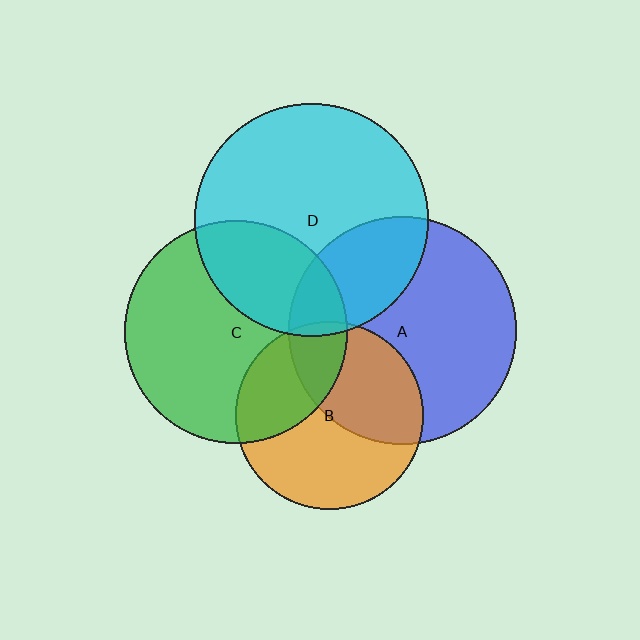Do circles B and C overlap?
Yes.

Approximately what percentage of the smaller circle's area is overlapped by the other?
Approximately 35%.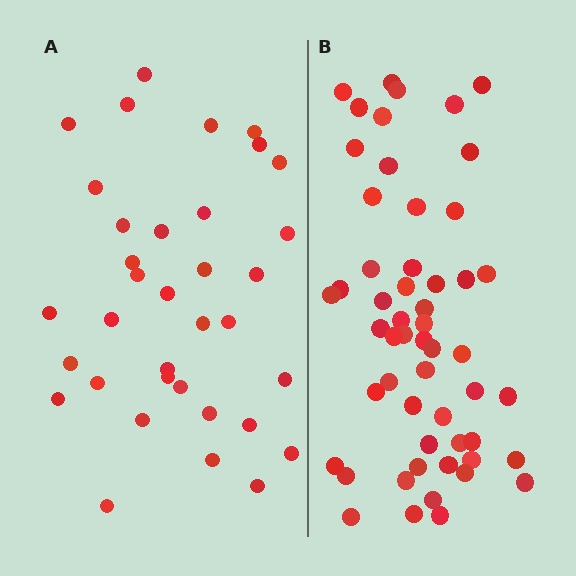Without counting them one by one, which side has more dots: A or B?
Region B (the right region) has more dots.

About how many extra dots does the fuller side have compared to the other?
Region B has approximately 20 more dots than region A.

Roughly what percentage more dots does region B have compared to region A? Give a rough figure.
About 55% more.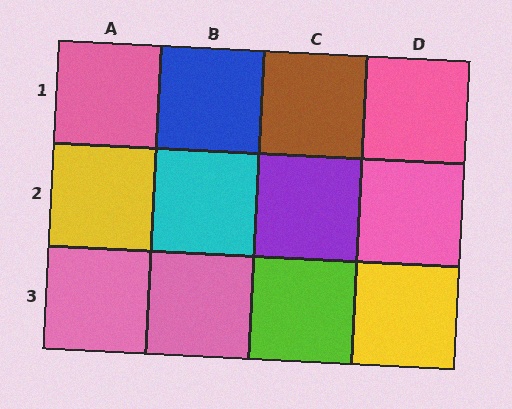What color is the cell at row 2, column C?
Purple.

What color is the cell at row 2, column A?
Yellow.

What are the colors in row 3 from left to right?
Pink, pink, lime, yellow.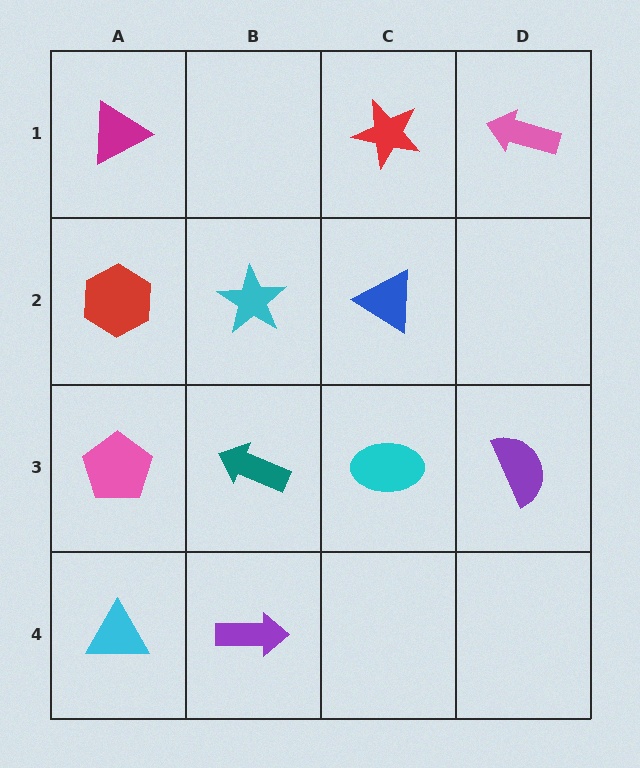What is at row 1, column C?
A red star.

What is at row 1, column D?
A pink arrow.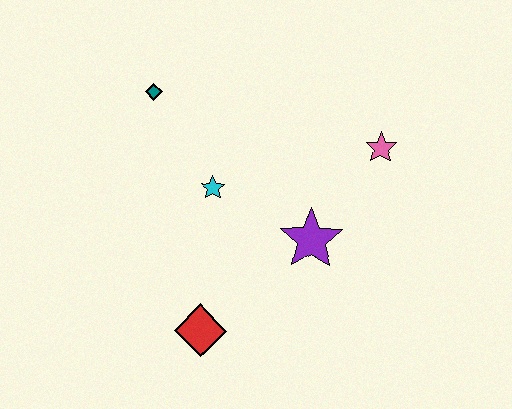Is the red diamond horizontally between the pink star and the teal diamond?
Yes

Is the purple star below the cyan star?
Yes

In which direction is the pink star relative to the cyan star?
The pink star is to the right of the cyan star.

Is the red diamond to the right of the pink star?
No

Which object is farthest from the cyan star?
The pink star is farthest from the cyan star.